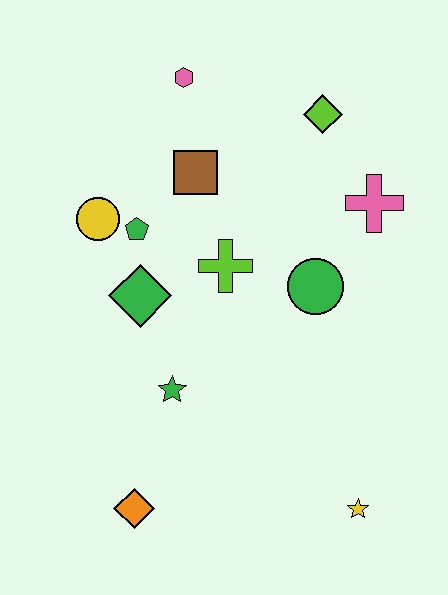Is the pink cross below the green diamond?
No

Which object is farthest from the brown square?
The yellow star is farthest from the brown square.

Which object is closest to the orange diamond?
The green star is closest to the orange diamond.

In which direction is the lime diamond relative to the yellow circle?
The lime diamond is to the right of the yellow circle.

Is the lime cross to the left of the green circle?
Yes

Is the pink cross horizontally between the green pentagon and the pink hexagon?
No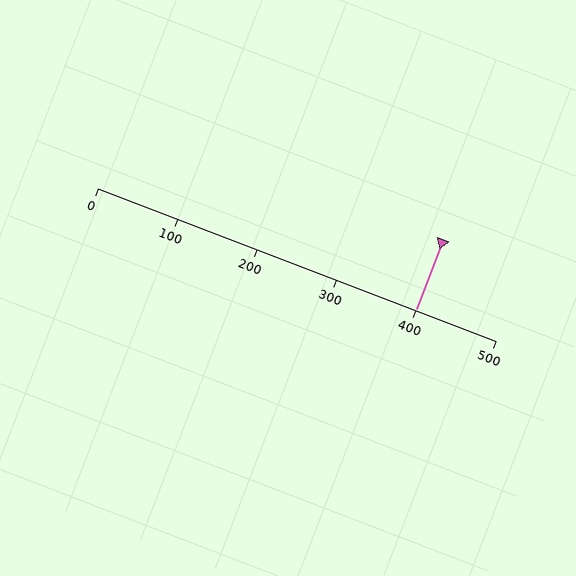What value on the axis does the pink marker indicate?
The marker indicates approximately 400.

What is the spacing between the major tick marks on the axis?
The major ticks are spaced 100 apart.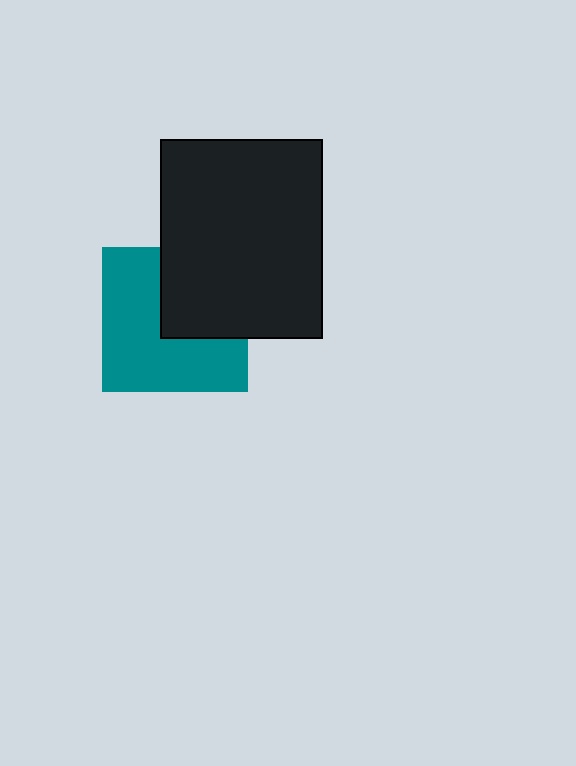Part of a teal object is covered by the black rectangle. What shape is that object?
It is a square.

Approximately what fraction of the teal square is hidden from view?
Roughly 39% of the teal square is hidden behind the black rectangle.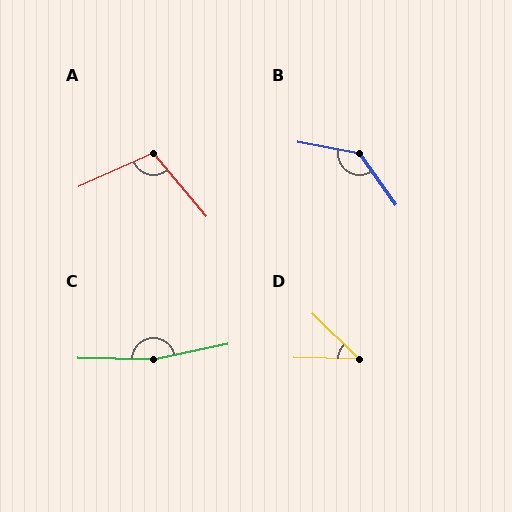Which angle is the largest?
C, at approximately 167 degrees.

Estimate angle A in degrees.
Approximately 106 degrees.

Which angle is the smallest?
D, at approximately 44 degrees.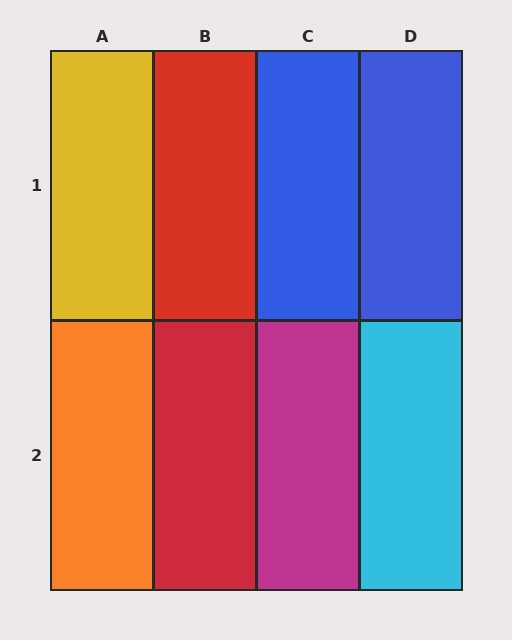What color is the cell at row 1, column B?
Red.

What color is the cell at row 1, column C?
Blue.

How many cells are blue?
2 cells are blue.